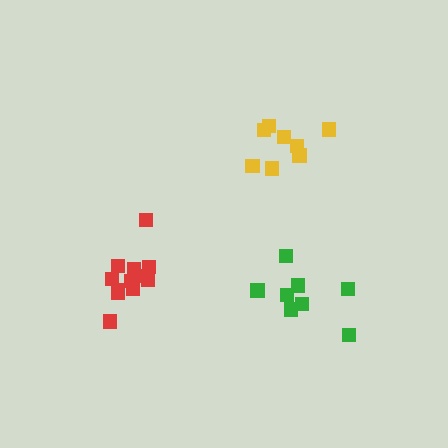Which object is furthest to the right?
The green cluster is rightmost.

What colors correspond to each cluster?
The clusters are colored: green, red, yellow.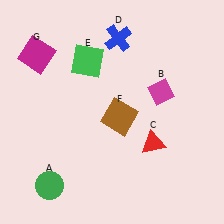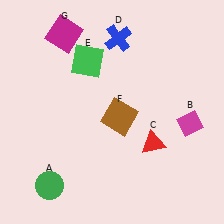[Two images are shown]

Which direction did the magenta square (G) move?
The magenta square (G) moved right.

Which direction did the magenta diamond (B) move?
The magenta diamond (B) moved down.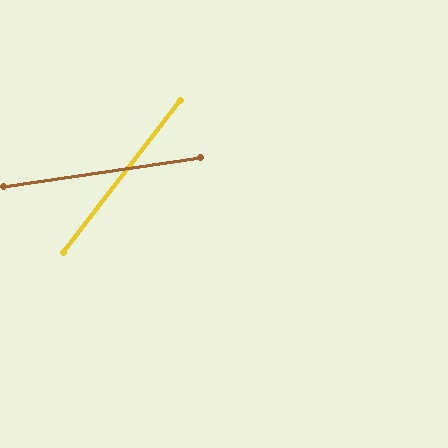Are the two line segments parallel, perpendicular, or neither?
Neither parallel nor perpendicular — they differ by about 44°.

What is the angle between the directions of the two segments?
Approximately 44 degrees.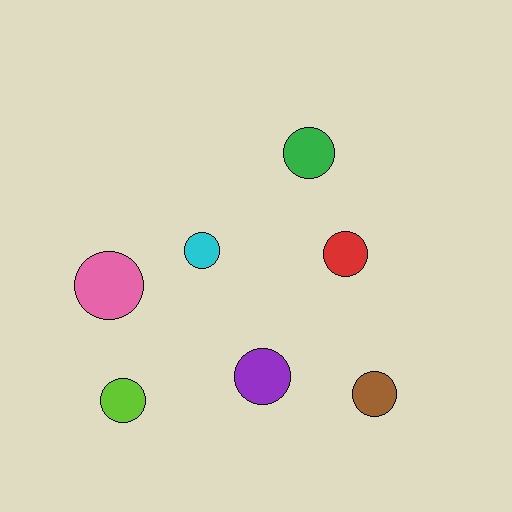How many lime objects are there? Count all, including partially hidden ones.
There is 1 lime object.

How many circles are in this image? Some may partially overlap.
There are 7 circles.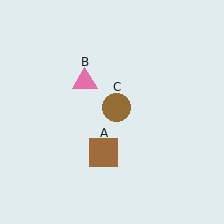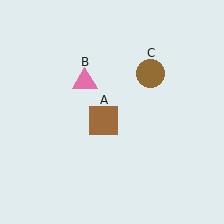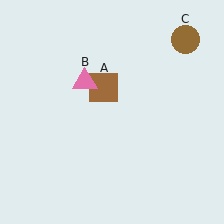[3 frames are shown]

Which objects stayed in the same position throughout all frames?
Pink triangle (object B) remained stationary.